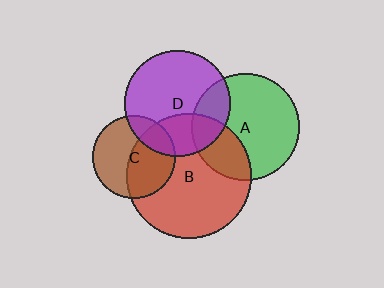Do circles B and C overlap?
Yes.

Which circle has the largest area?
Circle B (red).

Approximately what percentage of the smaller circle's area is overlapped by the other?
Approximately 50%.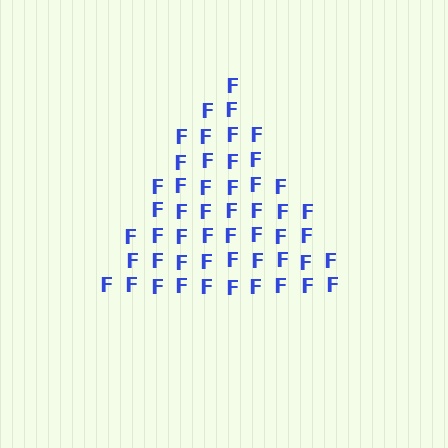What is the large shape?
The large shape is a triangle.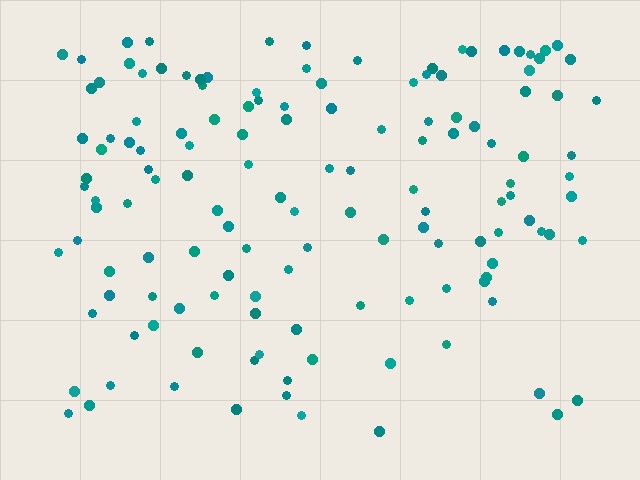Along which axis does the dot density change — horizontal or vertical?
Vertical.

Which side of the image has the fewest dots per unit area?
The bottom.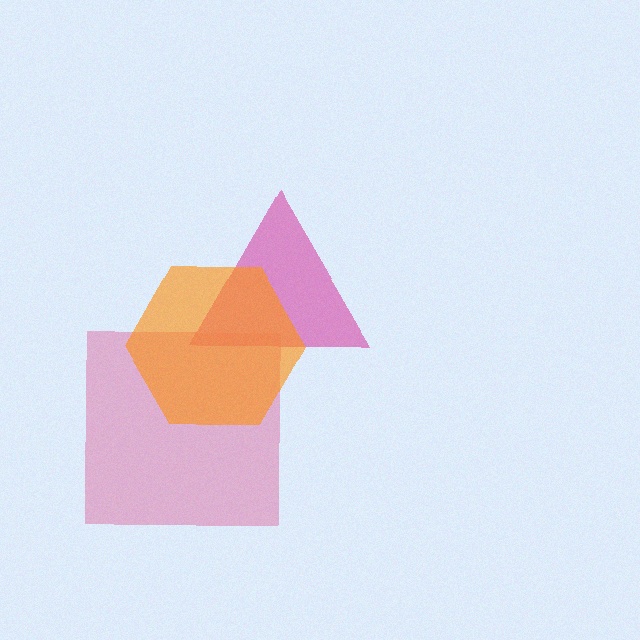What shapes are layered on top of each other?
The layered shapes are: a magenta triangle, a pink square, an orange hexagon.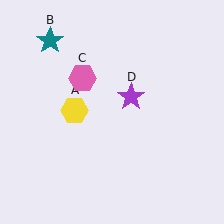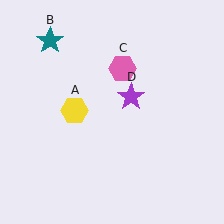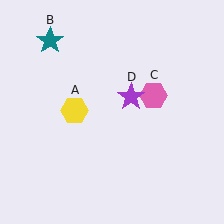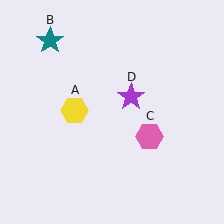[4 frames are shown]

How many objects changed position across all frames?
1 object changed position: pink hexagon (object C).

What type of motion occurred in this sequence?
The pink hexagon (object C) rotated clockwise around the center of the scene.